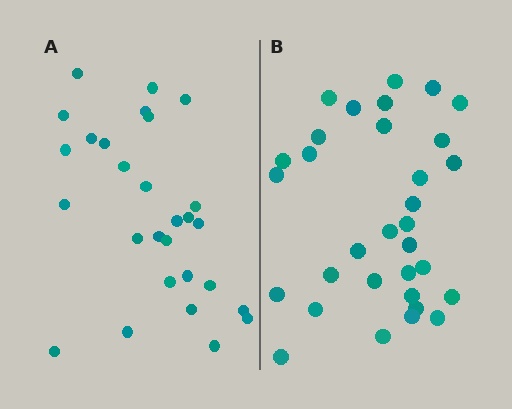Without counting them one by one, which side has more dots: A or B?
Region B (the right region) has more dots.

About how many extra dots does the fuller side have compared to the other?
Region B has about 4 more dots than region A.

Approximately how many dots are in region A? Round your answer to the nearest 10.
About 30 dots. (The exact count is 28, which rounds to 30.)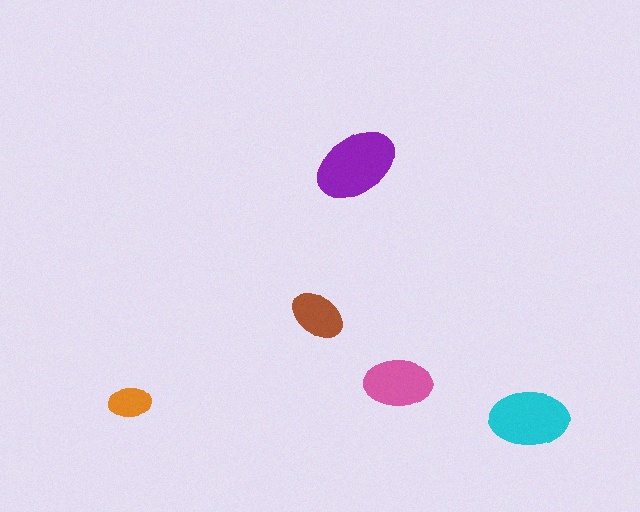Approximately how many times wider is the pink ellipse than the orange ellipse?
About 1.5 times wider.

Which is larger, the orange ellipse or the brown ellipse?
The brown one.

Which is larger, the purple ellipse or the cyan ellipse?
The purple one.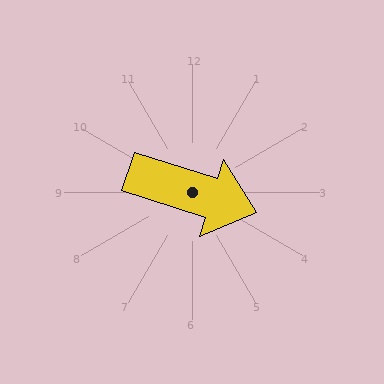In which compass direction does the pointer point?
East.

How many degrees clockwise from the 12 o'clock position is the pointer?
Approximately 108 degrees.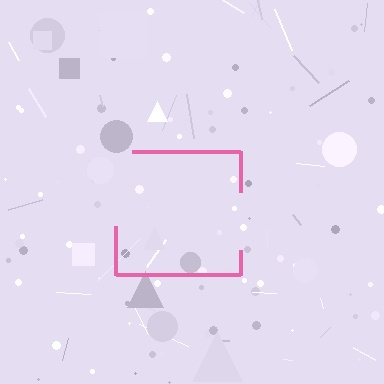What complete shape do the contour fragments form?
The contour fragments form a square.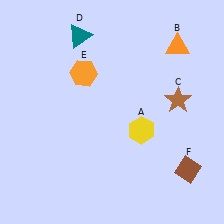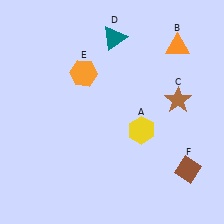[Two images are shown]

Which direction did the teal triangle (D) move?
The teal triangle (D) moved right.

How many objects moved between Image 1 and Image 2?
1 object moved between the two images.